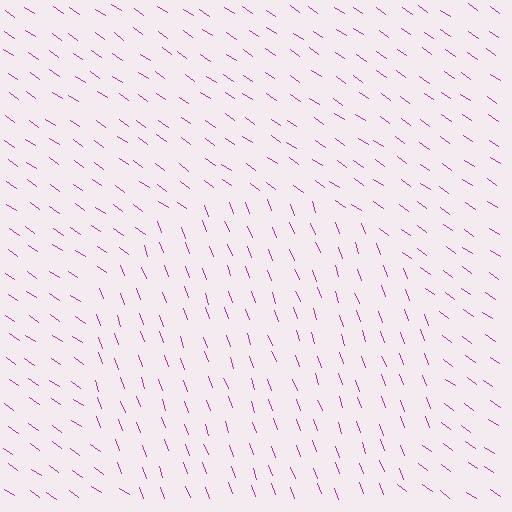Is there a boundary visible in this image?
Yes, there is a texture boundary formed by a change in line orientation.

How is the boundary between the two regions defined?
The boundary is defined purely by a change in line orientation (approximately 35 degrees difference). All lines are the same color and thickness.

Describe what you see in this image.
The image is filled with small magenta line segments. A circle region in the image has lines oriented differently from the surrounding lines, creating a visible texture boundary.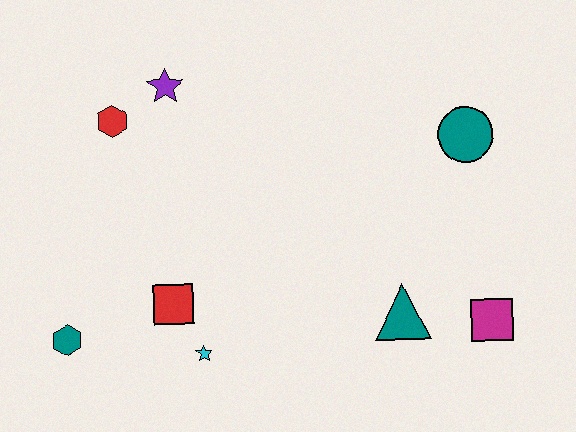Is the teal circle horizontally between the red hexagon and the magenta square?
Yes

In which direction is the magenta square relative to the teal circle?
The magenta square is below the teal circle.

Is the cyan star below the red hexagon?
Yes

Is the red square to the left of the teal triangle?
Yes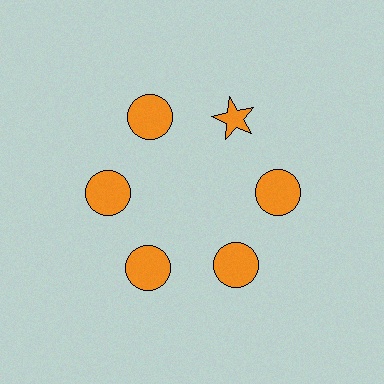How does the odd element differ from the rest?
It has a different shape: star instead of circle.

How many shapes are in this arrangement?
There are 6 shapes arranged in a ring pattern.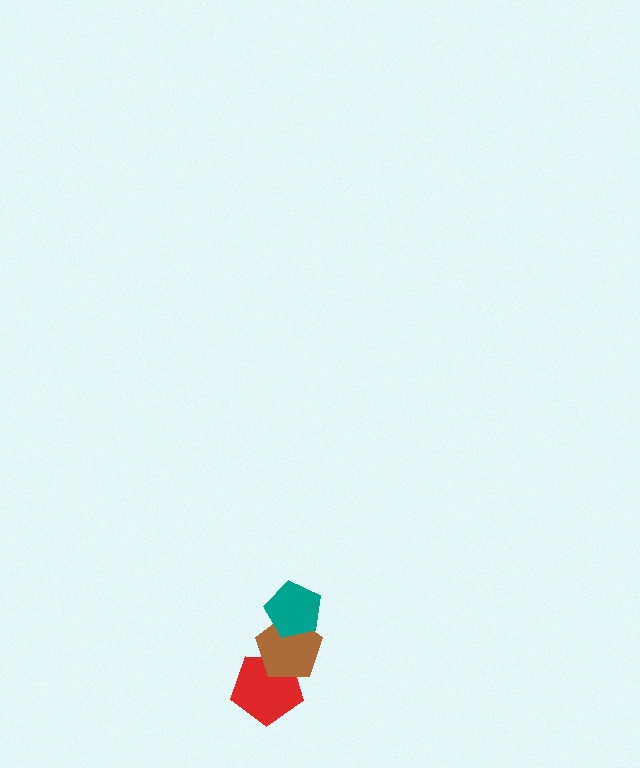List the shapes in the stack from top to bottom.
From top to bottom: the teal pentagon, the brown pentagon, the red pentagon.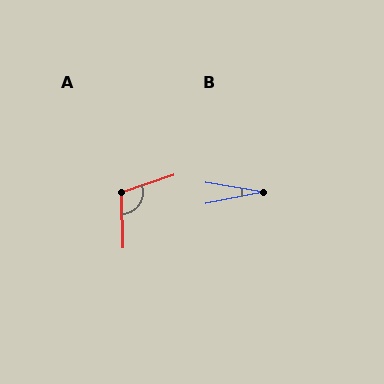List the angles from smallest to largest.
B (21°), A (107°).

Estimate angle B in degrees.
Approximately 21 degrees.